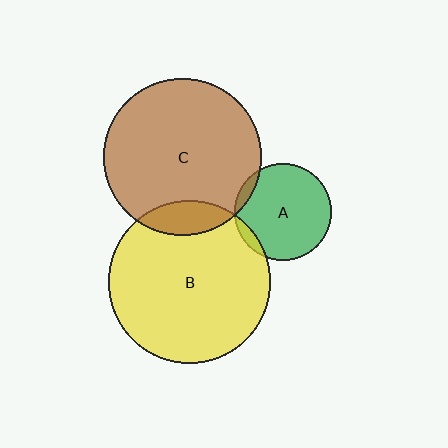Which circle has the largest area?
Circle B (yellow).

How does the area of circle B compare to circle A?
Approximately 2.8 times.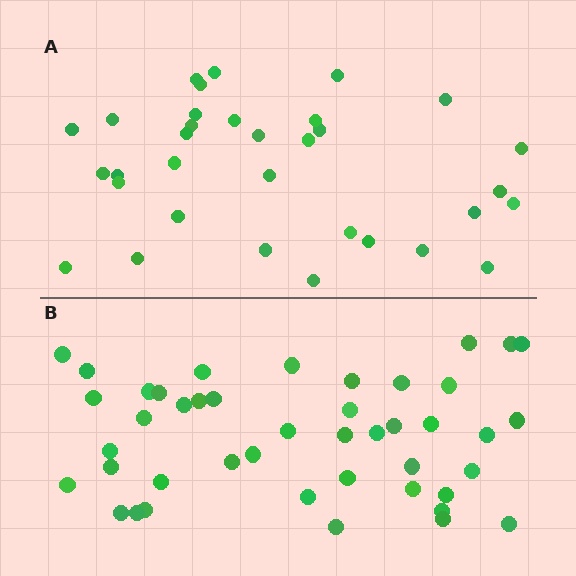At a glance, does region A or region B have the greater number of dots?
Region B (the bottom region) has more dots.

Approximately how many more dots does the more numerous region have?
Region B has roughly 12 or so more dots than region A.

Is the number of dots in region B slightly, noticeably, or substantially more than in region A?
Region B has noticeably more, but not dramatically so. The ratio is roughly 1.3 to 1.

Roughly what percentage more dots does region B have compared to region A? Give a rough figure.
About 35% more.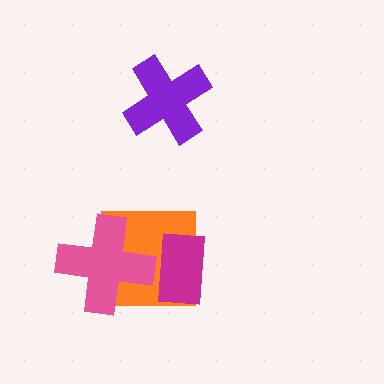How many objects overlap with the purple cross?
0 objects overlap with the purple cross.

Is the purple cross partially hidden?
No, no other shape covers it.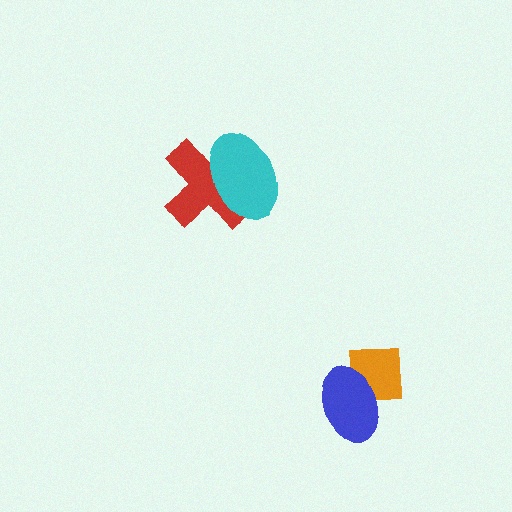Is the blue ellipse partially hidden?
No, no other shape covers it.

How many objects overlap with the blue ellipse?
1 object overlaps with the blue ellipse.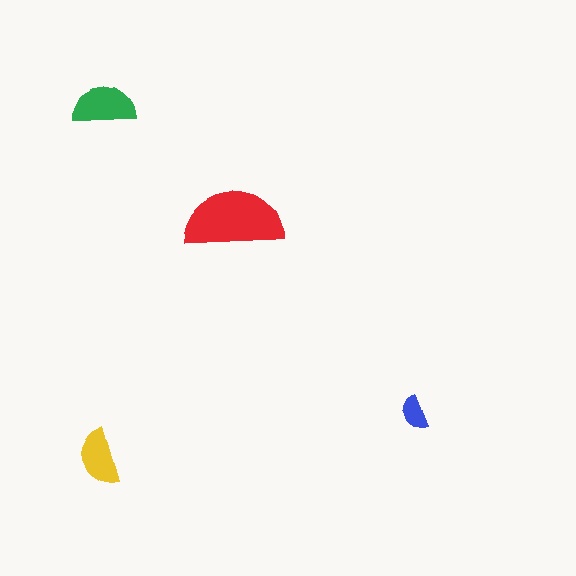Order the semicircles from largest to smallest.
the red one, the green one, the yellow one, the blue one.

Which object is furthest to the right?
The blue semicircle is rightmost.